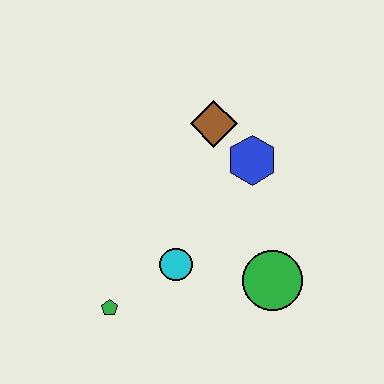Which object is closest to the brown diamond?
The blue hexagon is closest to the brown diamond.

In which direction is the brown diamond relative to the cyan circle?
The brown diamond is above the cyan circle.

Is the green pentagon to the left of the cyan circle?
Yes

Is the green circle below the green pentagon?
No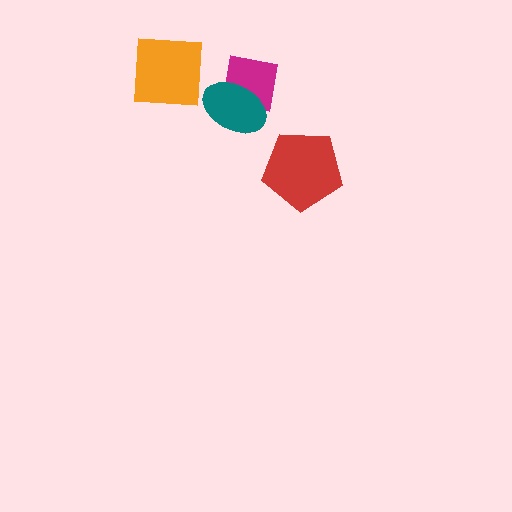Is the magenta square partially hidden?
Yes, it is partially covered by another shape.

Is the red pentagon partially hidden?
No, no other shape covers it.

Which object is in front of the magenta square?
The teal ellipse is in front of the magenta square.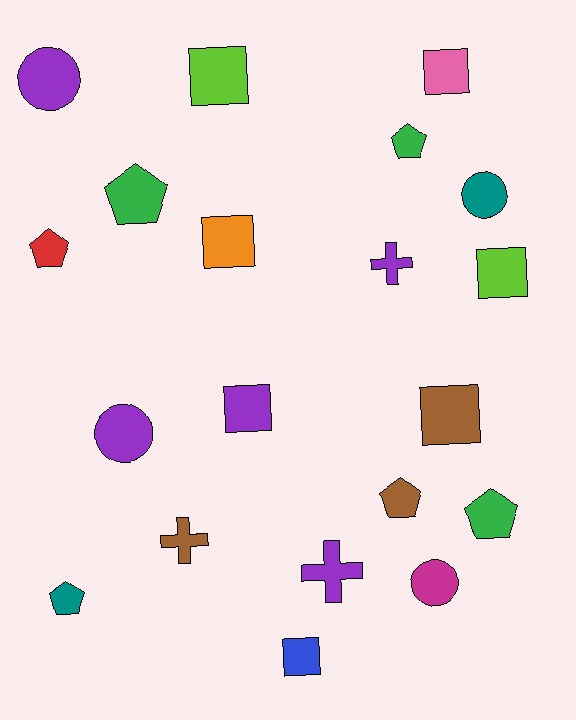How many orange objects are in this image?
There is 1 orange object.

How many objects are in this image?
There are 20 objects.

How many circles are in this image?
There are 4 circles.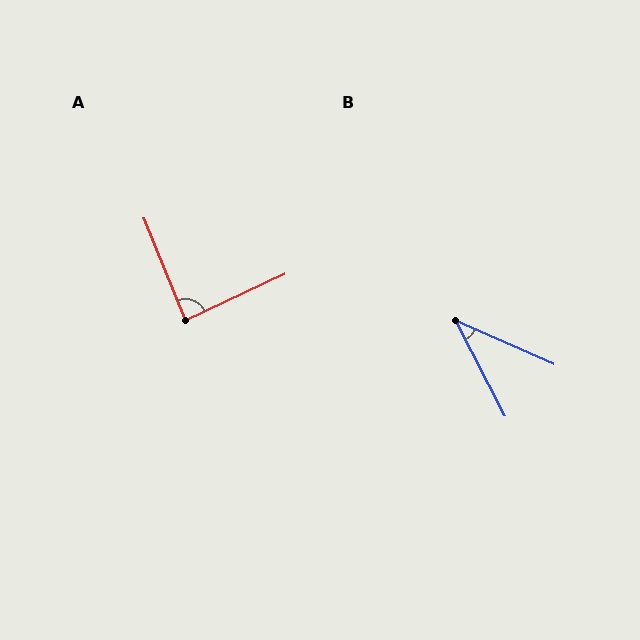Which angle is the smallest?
B, at approximately 39 degrees.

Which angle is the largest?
A, at approximately 87 degrees.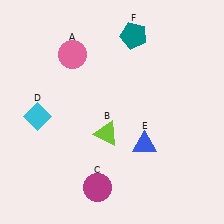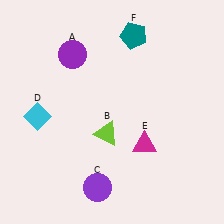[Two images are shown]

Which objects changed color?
A changed from pink to purple. C changed from magenta to purple. E changed from blue to magenta.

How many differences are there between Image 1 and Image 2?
There are 3 differences between the two images.